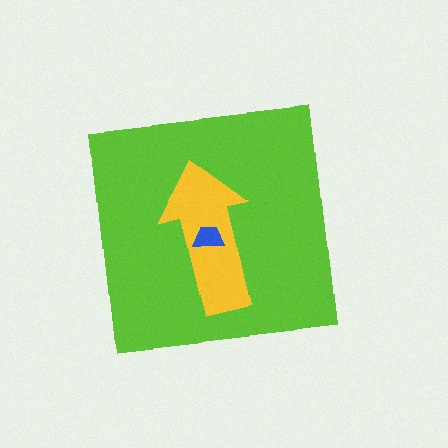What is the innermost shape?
The blue trapezoid.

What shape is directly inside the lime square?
The yellow arrow.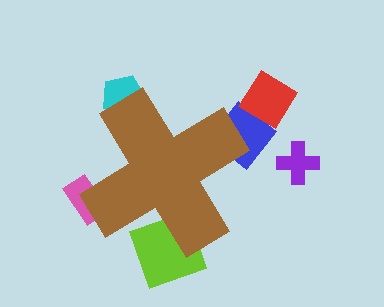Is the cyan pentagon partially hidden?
Yes, the cyan pentagon is partially hidden behind the brown cross.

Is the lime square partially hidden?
Yes, the lime square is partially hidden behind the brown cross.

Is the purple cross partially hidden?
No, the purple cross is fully visible.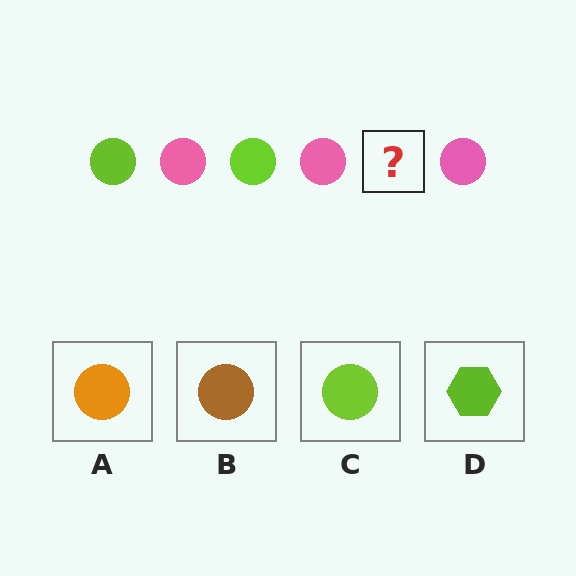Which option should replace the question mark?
Option C.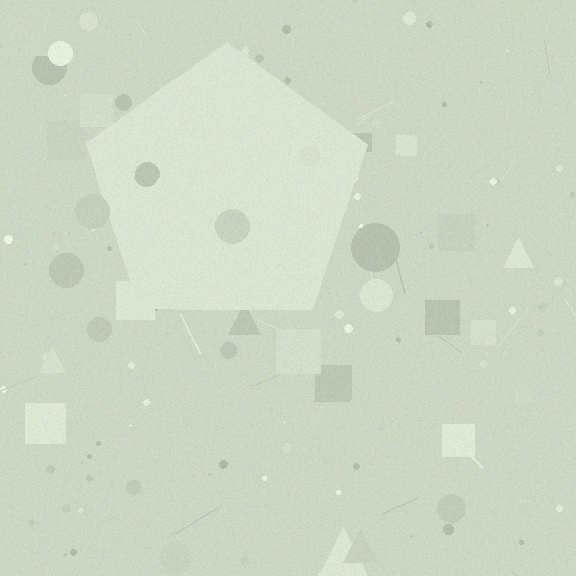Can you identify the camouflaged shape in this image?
The camouflaged shape is a pentagon.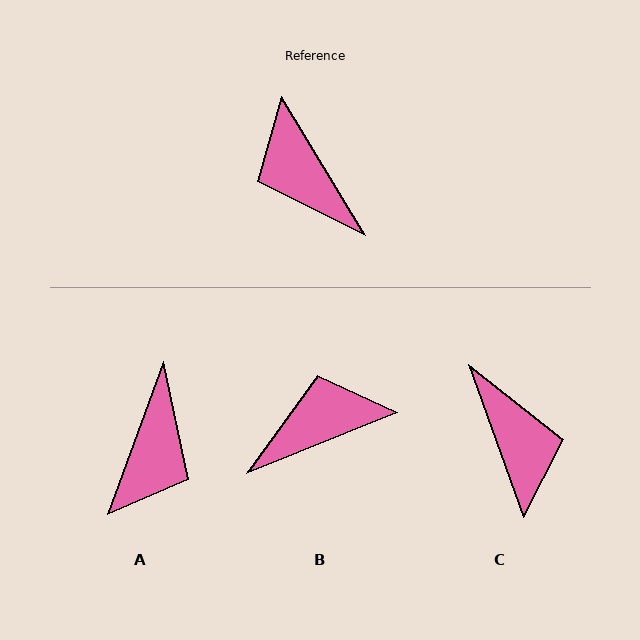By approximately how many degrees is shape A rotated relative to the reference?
Approximately 129 degrees counter-clockwise.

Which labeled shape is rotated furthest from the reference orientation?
C, about 169 degrees away.